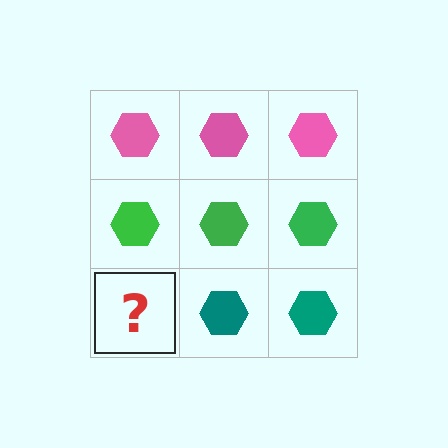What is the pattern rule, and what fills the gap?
The rule is that each row has a consistent color. The gap should be filled with a teal hexagon.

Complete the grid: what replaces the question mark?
The question mark should be replaced with a teal hexagon.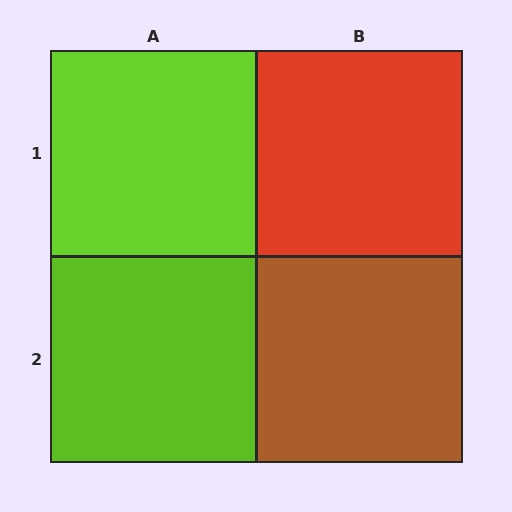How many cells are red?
1 cell is red.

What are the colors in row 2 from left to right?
Lime, brown.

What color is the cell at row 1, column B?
Red.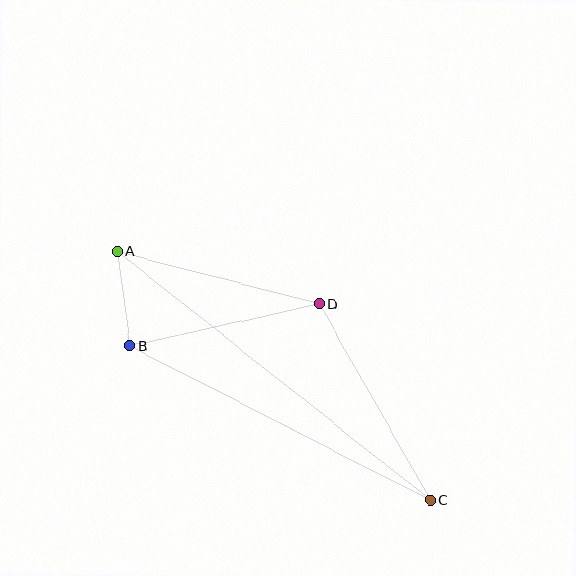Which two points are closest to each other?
Points A and B are closest to each other.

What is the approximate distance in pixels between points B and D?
The distance between B and D is approximately 194 pixels.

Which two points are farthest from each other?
Points A and C are farthest from each other.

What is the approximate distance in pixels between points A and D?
The distance between A and D is approximately 208 pixels.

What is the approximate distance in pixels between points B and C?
The distance between B and C is approximately 337 pixels.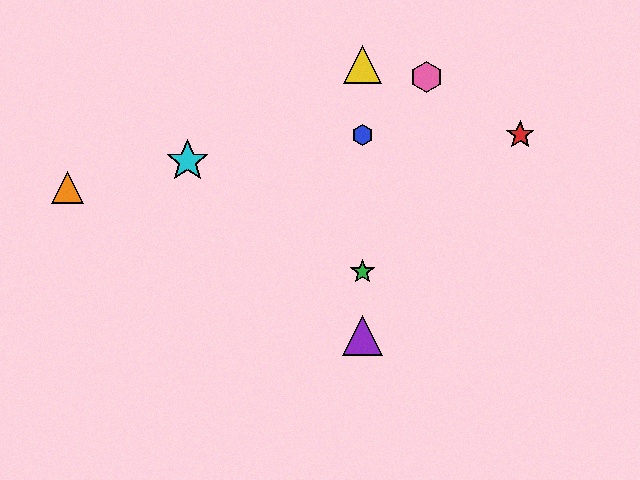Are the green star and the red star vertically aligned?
No, the green star is at x≈362 and the red star is at x≈520.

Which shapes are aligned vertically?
The blue hexagon, the green star, the yellow triangle, the purple triangle are aligned vertically.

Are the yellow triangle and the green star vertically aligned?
Yes, both are at x≈362.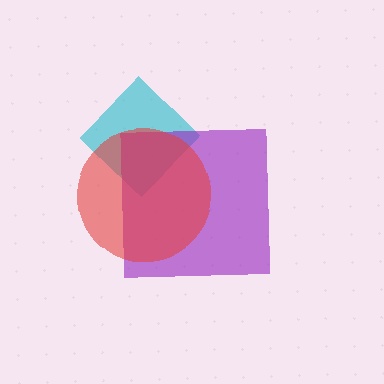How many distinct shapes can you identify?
There are 3 distinct shapes: a cyan diamond, a purple square, a red circle.